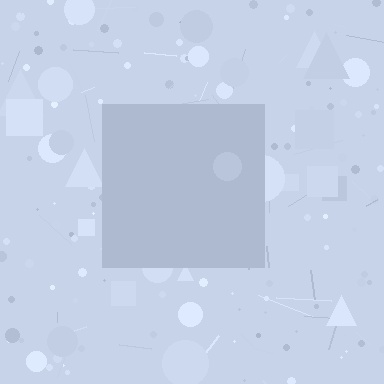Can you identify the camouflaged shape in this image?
The camouflaged shape is a square.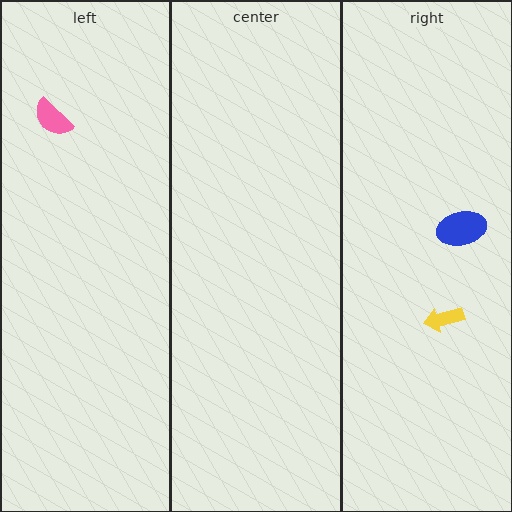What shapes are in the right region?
The blue ellipse, the yellow arrow.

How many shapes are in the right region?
2.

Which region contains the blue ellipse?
The right region.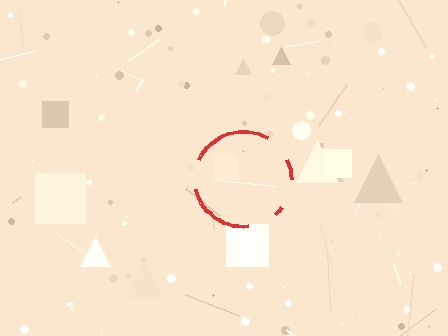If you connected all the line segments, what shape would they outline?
They would outline a circle.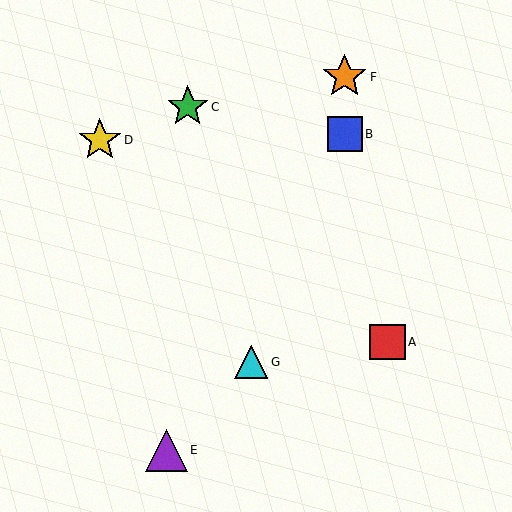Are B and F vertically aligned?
Yes, both are at x≈345.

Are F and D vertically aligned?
No, F is at x≈345 and D is at x≈100.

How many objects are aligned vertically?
2 objects (B, F) are aligned vertically.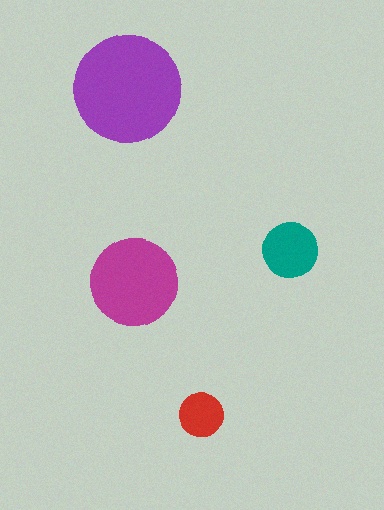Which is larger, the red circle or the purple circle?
The purple one.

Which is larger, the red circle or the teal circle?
The teal one.